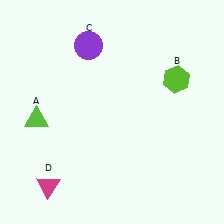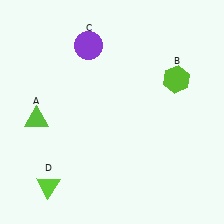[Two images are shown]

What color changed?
The triangle (D) changed from magenta in Image 1 to lime in Image 2.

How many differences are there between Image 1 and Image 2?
There is 1 difference between the two images.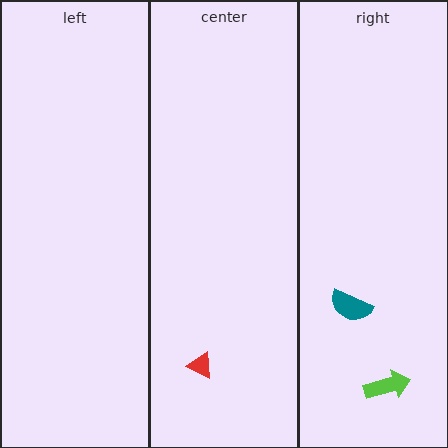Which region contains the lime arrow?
The right region.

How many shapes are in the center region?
1.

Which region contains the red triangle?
The center region.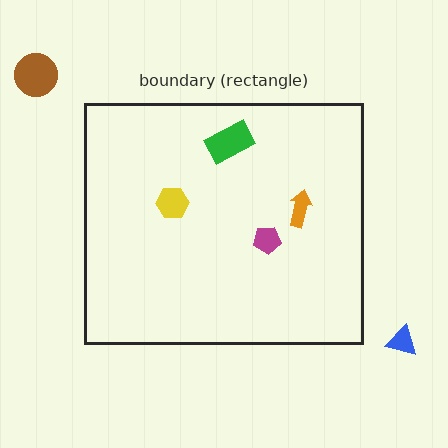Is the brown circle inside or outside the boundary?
Outside.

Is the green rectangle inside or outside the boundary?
Inside.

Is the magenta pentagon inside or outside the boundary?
Inside.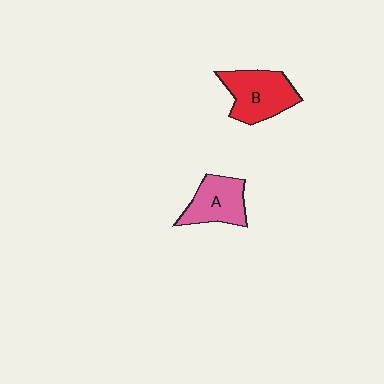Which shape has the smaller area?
Shape A (pink).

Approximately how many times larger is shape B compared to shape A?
Approximately 1.2 times.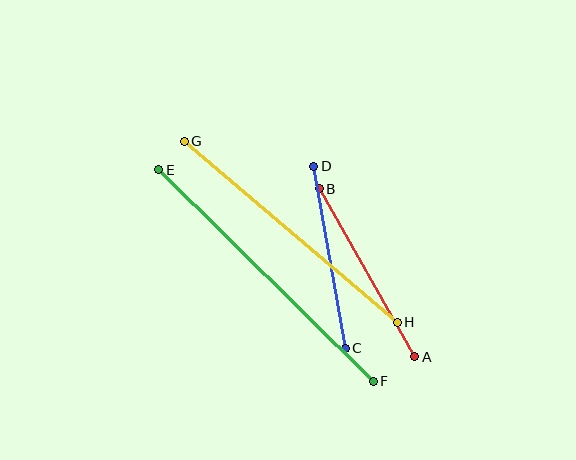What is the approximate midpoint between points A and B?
The midpoint is at approximately (367, 273) pixels.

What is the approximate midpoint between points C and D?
The midpoint is at approximately (329, 257) pixels.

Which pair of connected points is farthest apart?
Points E and F are farthest apart.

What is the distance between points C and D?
The distance is approximately 185 pixels.